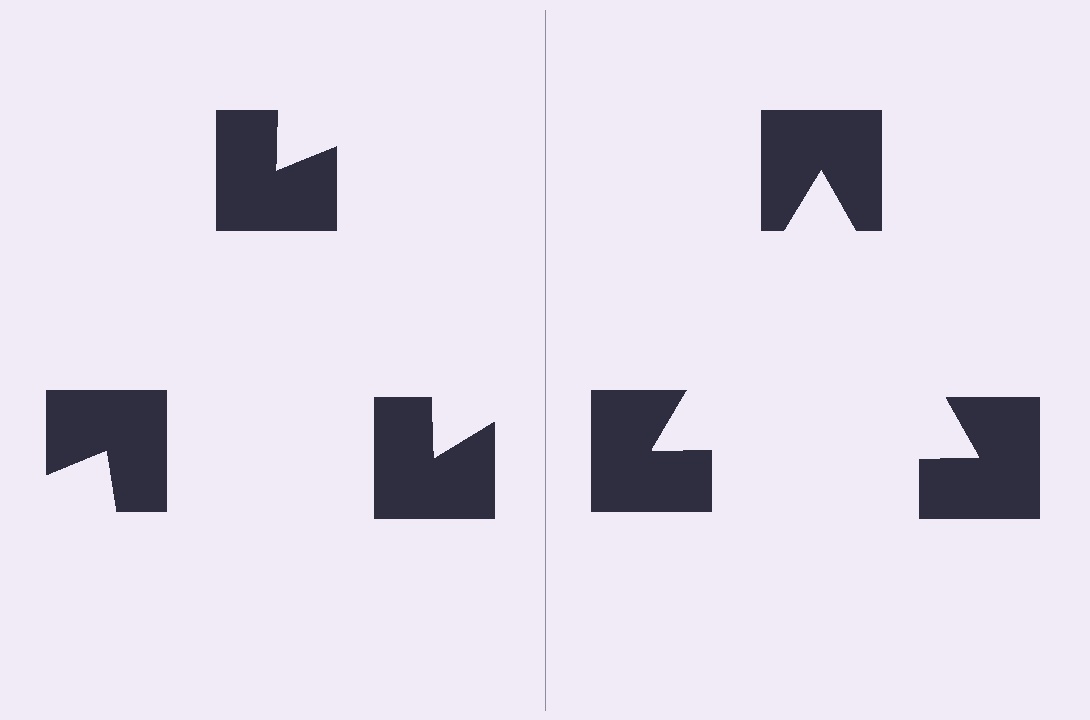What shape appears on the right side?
An illusory triangle.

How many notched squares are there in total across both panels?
6 — 3 on each side.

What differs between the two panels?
The notched squares are positioned identically on both sides; only the wedge orientations differ. On the right they align to a triangle; on the left they are misaligned.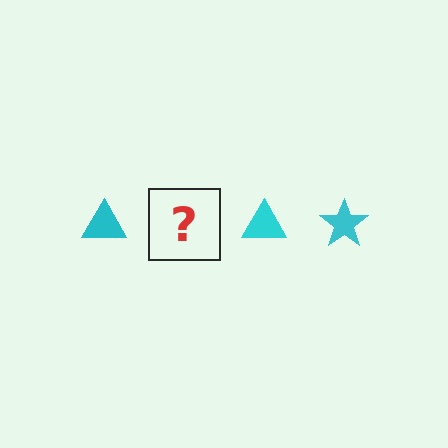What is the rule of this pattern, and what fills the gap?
The rule is that the pattern cycles through triangle, star shapes in cyan. The gap should be filled with a cyan star.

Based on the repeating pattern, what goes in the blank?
The blank should be a cyan star.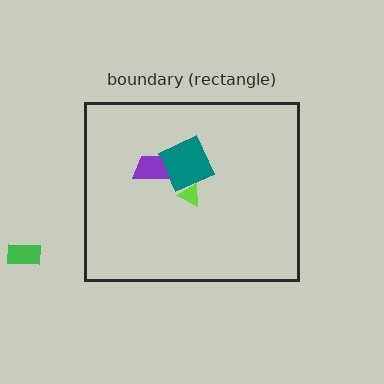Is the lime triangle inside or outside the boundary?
Inside.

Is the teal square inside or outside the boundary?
Inside.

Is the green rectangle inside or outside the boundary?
Outside.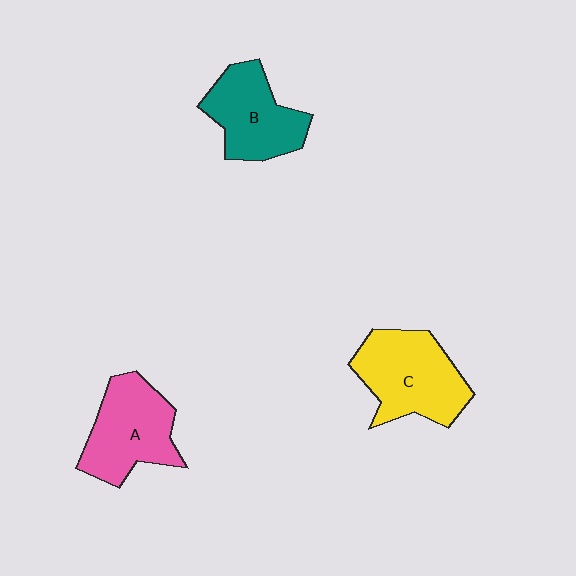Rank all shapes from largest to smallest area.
From largest to smallest: C (yellow), A (pink), B (teal).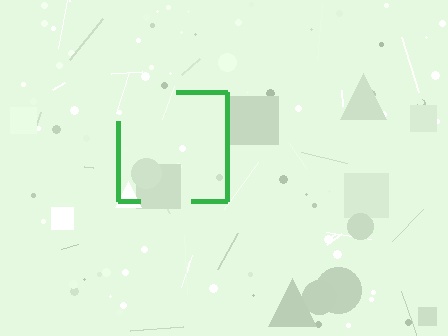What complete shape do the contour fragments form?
The contour fragments form a square.